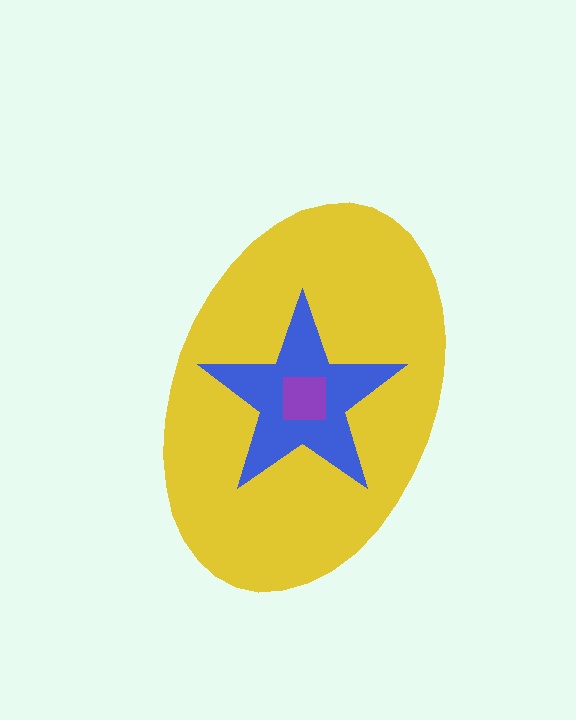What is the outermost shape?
The yellow ellipse.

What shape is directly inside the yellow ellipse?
The blue star.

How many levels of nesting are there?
3.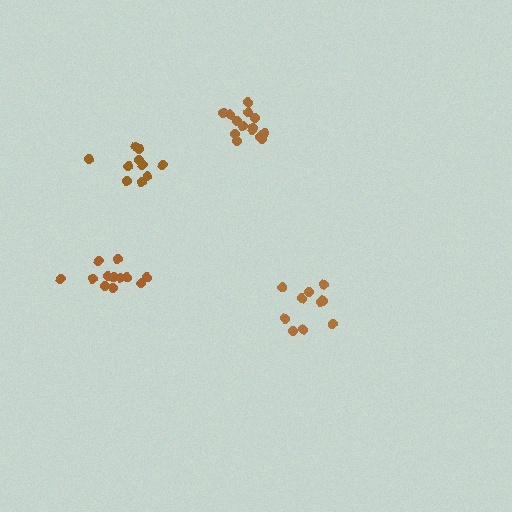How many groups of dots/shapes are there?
There are 4 groups.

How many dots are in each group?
Group 1: 10 dots, Group 2: 15 dots, Group 3: 12 dots, Group 4: 10 dots (47 total).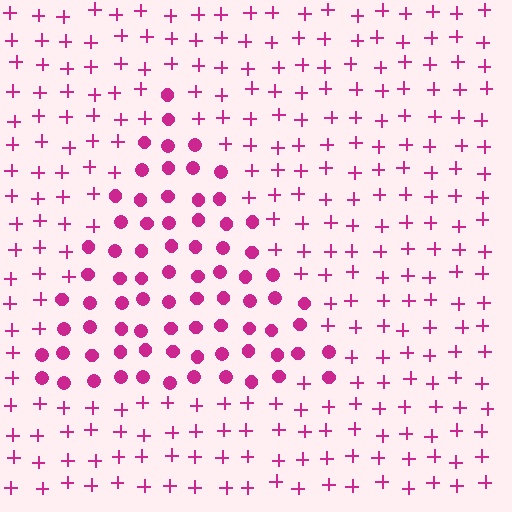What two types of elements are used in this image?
The image uses circles inside the triangle region and plus signs outside it.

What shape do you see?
I see a triangle.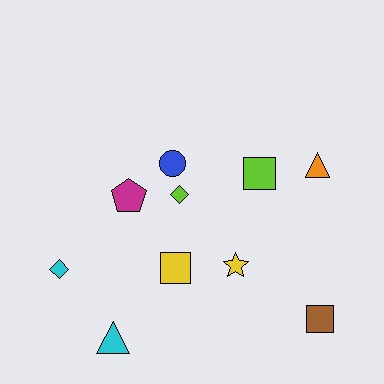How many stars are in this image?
There is 1 star.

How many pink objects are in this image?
There are no pink objects.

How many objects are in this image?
There are 10 objects.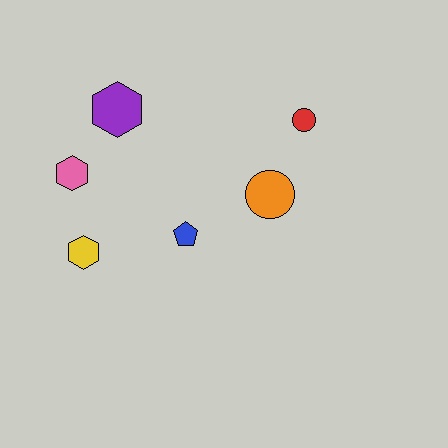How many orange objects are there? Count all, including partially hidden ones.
There is 1 orange object.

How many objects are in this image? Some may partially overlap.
There are 6 objects.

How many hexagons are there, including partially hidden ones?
There are 3 hexagons.